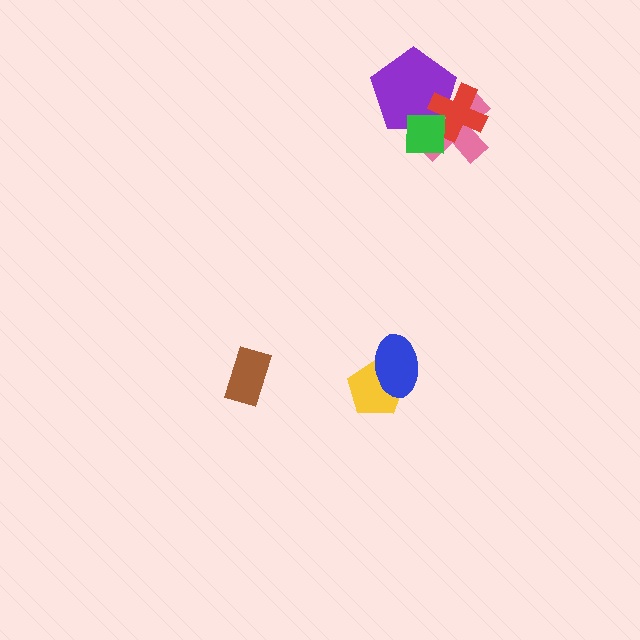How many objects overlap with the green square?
3 objects overlap with the green square.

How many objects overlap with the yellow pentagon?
1 object overlaps with the yellow pentagon.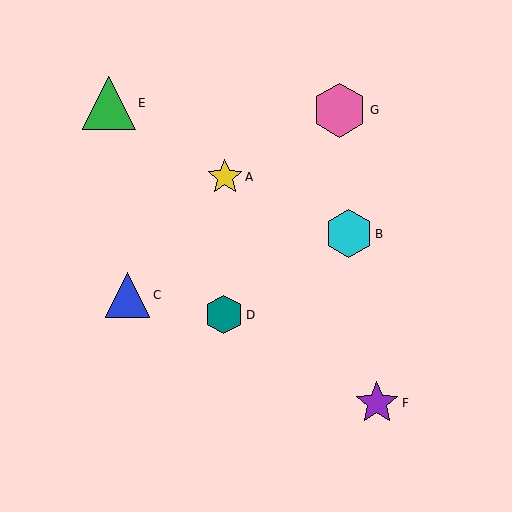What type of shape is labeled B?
Shape B is a cyan hexagon.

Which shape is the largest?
The pink hexagon (labeled G) is the largest.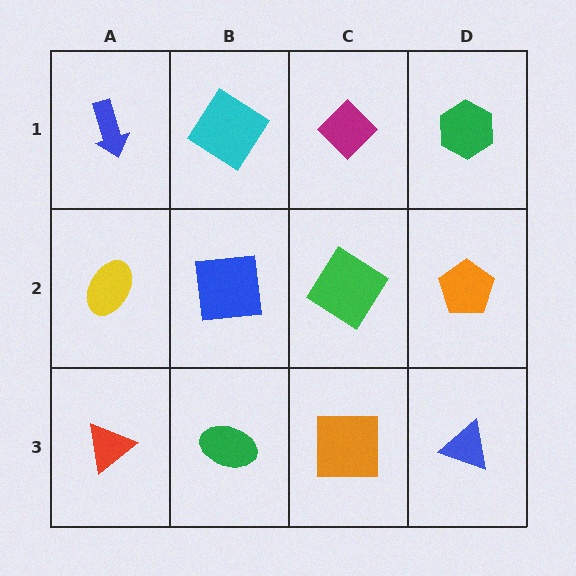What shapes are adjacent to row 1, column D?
An orange pentagon (row 2, column D), a magenta diamond (row 1, column C).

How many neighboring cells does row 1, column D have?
2.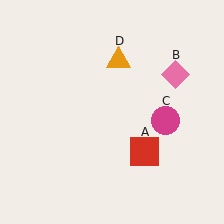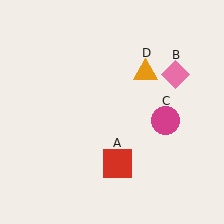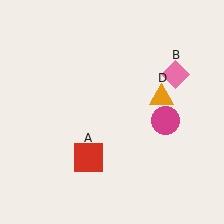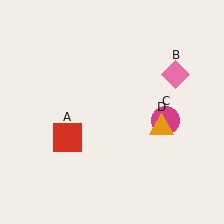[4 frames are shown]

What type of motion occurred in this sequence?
The red square (object A), orange triangle (object D) rotated clockwise around the center of the scene.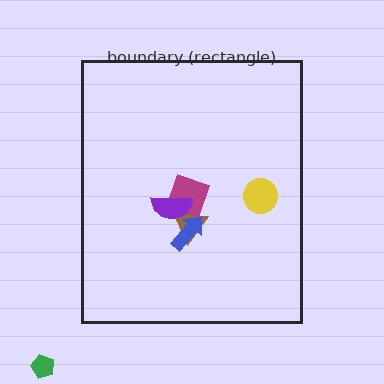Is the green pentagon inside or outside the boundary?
Outside.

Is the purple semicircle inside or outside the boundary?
Inside.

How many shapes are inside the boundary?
5 inside, 1 outside.